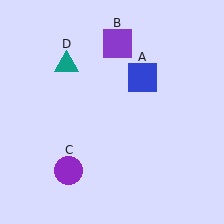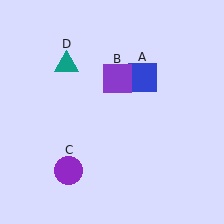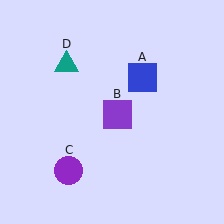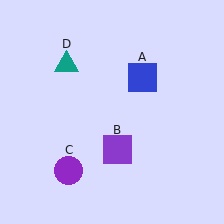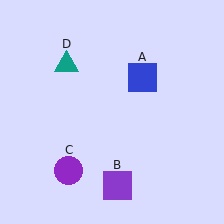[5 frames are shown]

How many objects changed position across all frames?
1 object changed position: purple square (object B).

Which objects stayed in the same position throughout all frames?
Blue square (object A) and purple circle (object C) and teal triangle (object D) remained stationary.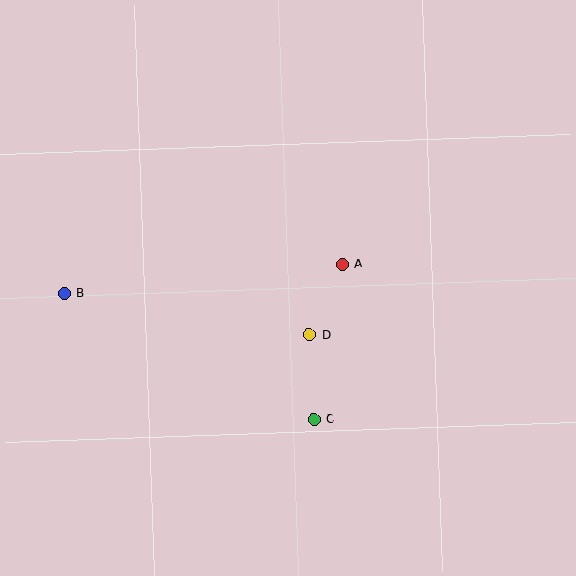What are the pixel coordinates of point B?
Point B is at (64, 294).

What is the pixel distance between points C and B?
The distance between C and B is 280 pixels.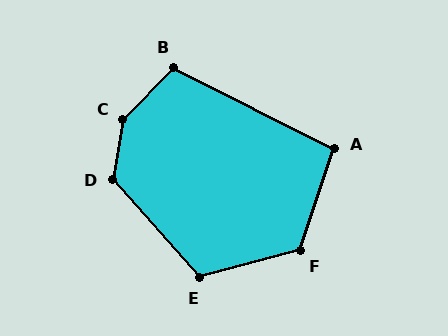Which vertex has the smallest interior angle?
A, at approximately 98 degrees.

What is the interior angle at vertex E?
Approximately 116 degrees (obtuse).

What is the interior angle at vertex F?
Approximately 124 degrees (obtuse).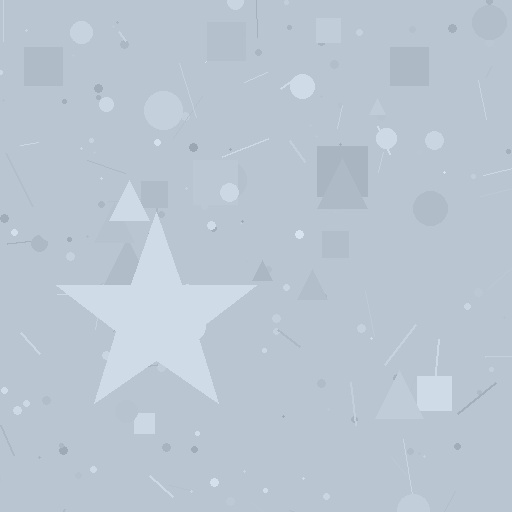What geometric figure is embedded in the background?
A star is embedded in the background.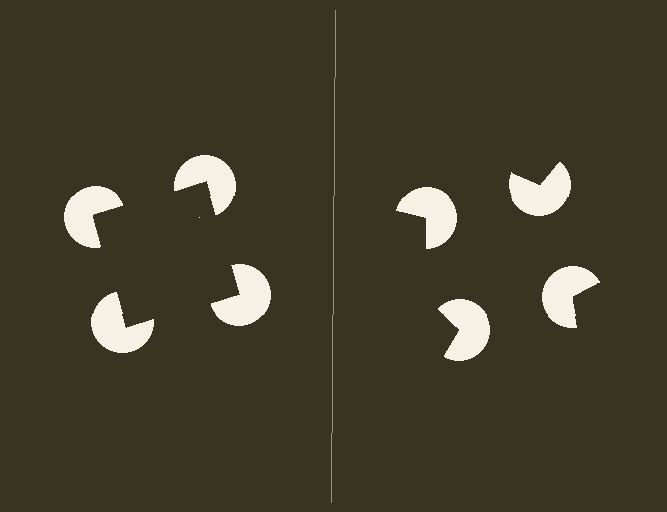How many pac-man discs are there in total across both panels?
8 — 4 on each side.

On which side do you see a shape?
An illusory square appears on the left side. On the right side the wedge cuts are rotated, so no coherent shape forms.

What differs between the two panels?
The pac-man discs are positioned identically on both sides; only the wedge orientations differ. On the left they align to a square; on the right they are misaligned.